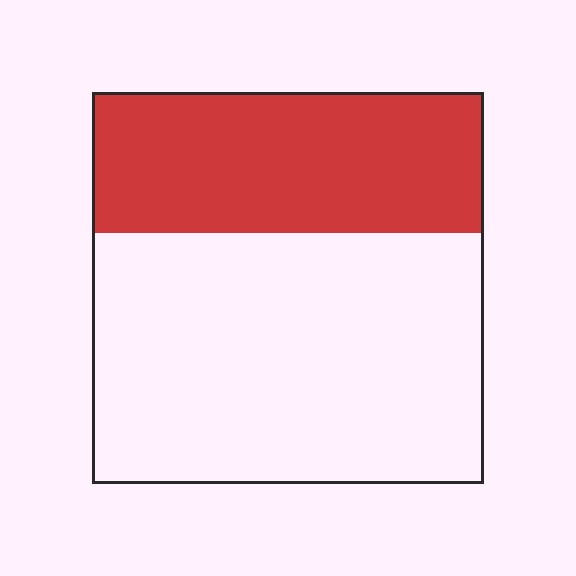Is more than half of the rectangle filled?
No.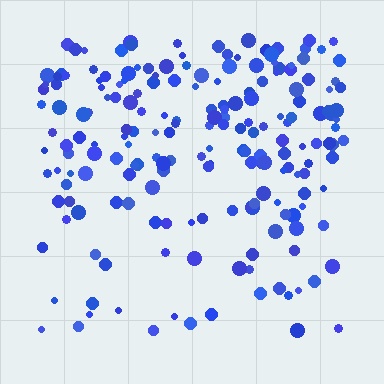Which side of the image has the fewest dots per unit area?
The bottom.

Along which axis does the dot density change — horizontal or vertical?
Vertical.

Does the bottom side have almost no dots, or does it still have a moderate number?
Still a moderate number, just noticeably fewer than the top.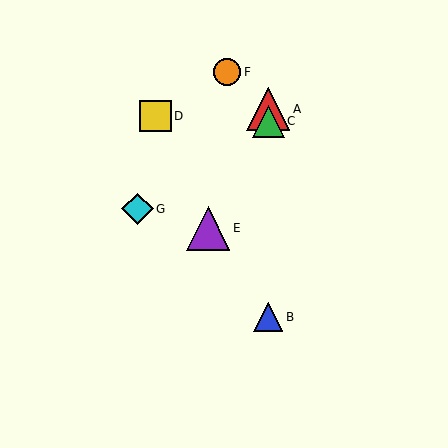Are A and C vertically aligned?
Yes, both are at x≈268.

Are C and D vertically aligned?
No, C is at x≈268 and D is at x≈156.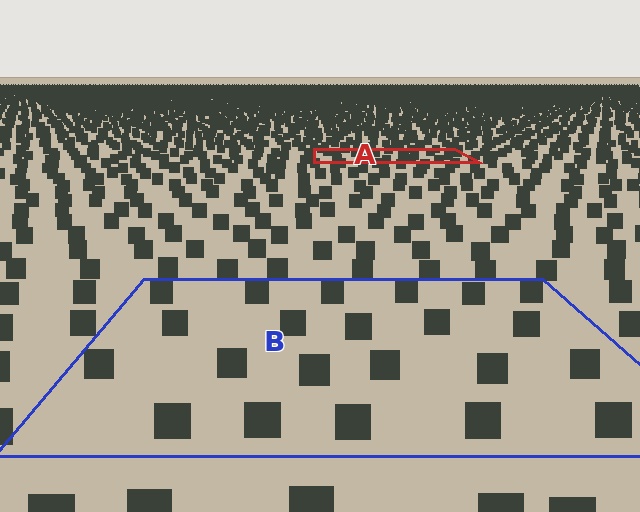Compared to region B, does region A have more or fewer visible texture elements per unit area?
Region A has more texture elements per unit area — they are packed more densely because it is farther away.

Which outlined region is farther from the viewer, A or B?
Region A is farther from the viewer — the texture elements inside it appear smaller and more densely packed.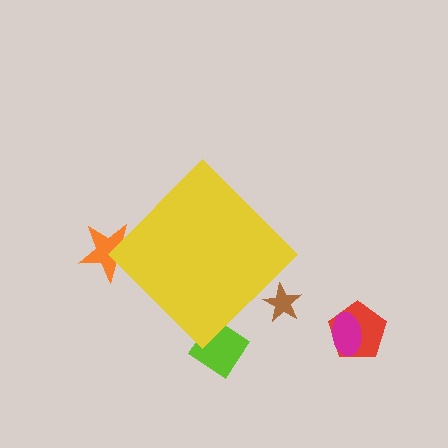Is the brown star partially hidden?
Yes, the brown star is partially hidden behind the yellow diamond.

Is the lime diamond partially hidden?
Yes, the lime diamond is partially hidden behind the yellow diamond.